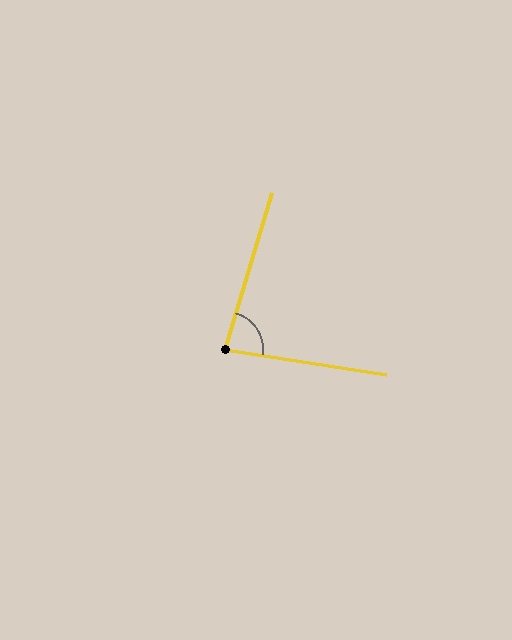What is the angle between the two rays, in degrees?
Approximately 82 degrees.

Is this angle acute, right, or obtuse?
It is acute.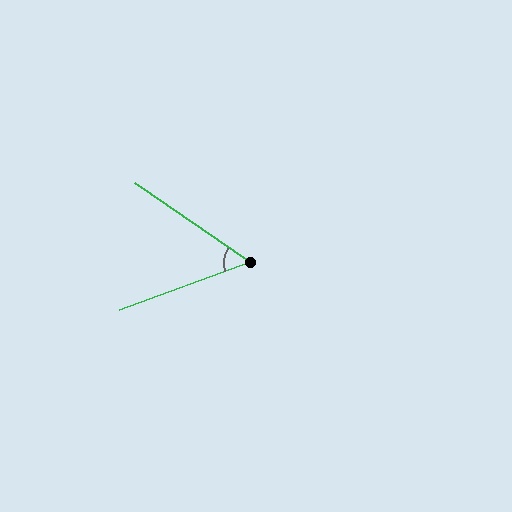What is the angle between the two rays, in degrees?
Approximately 55 degrees.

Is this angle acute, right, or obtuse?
It is acute.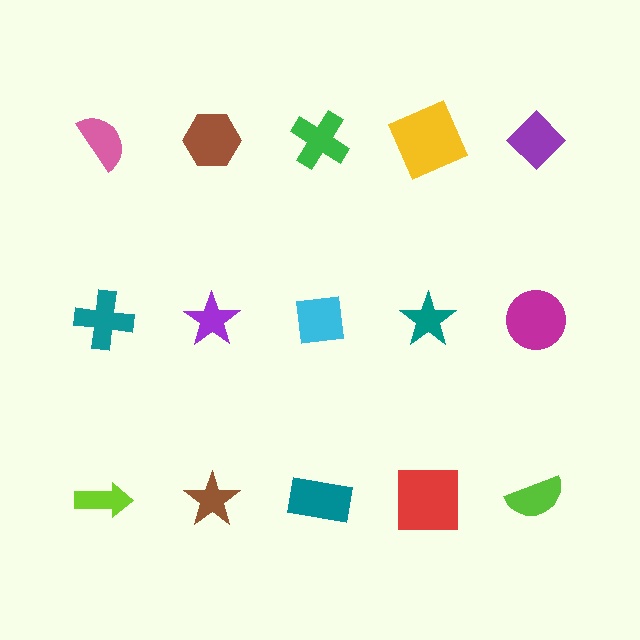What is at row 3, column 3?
A teal rectangle.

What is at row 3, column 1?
A lime arrow.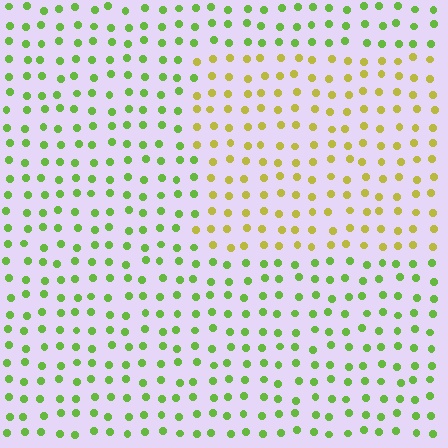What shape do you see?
I see a rectangle.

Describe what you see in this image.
The image is filled with small lime elements in a uniform arrangement. A rectangle-shaped region is visible where the elements are tinted to a slightly different hue, forming a subtle color boundary.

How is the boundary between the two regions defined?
The boundary is defined purely by a slight shift in hue (about 41 degrees). Spacing, size, and orientation are identical on both sides.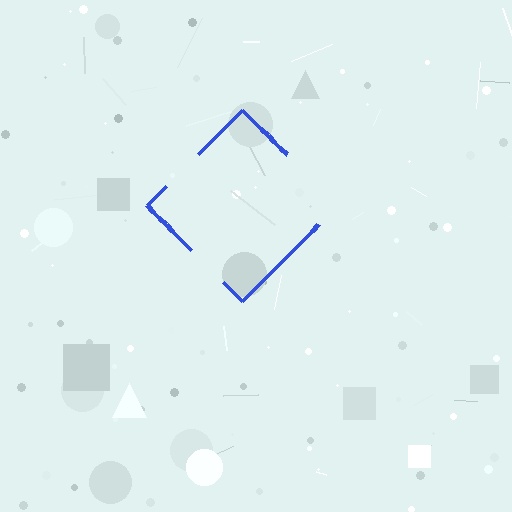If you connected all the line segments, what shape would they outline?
They would outline a diamond.